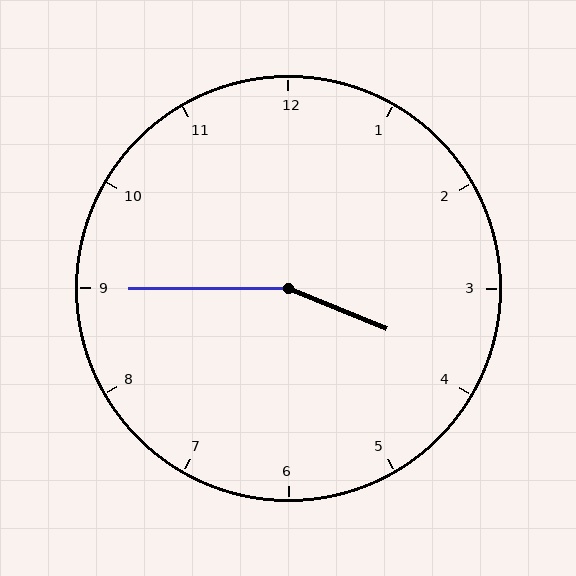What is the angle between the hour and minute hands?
Approximately 158 degrees.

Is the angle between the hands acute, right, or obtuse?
It is obtuse.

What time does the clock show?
3:45.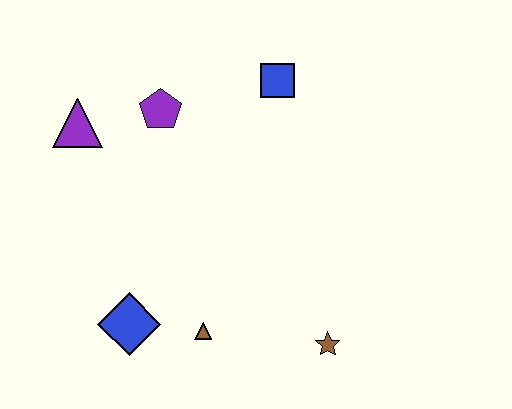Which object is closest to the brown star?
The brown triangle is closest to the brown star.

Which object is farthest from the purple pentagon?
The brown star is farthest from the purple pentagon.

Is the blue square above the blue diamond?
Yes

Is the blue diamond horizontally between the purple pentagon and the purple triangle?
Yes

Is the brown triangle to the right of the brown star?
No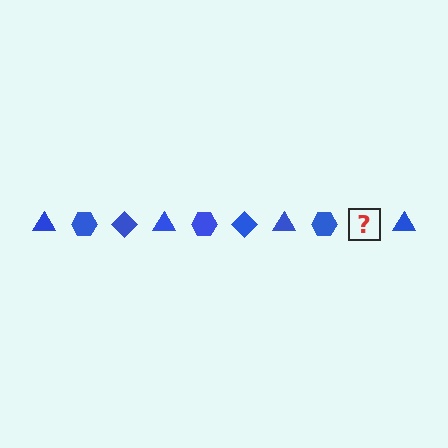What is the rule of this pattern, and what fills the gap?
The rule is that the pattern cycles through triangle, hexagon, diamond shapes in blue. The gap should be filled with a blue diamond.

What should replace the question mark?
The question mark should be replaced with a blue diamond.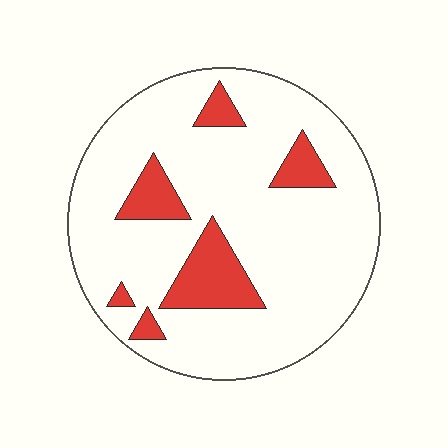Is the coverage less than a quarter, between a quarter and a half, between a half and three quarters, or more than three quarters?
Less than a quarter.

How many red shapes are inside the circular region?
6.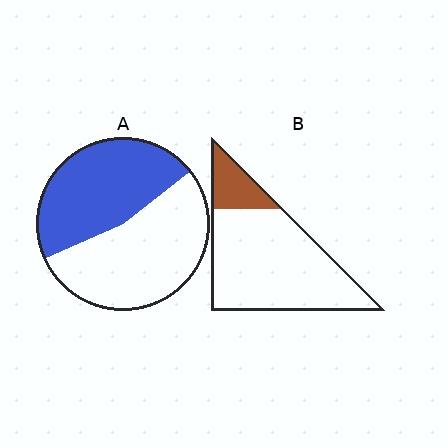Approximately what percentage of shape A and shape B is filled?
A is approximately 45% and B is approximately 15%.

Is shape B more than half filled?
No.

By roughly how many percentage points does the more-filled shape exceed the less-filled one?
By roughly 30 percentage points (A over B).